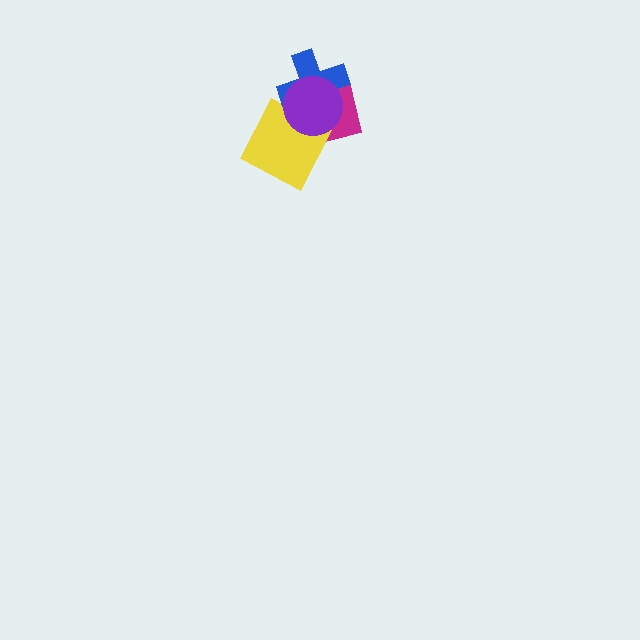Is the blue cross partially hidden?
Yes, it is partially covered by another shape.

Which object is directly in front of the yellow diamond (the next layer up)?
The blue cross is directly in front of the yellow diamond.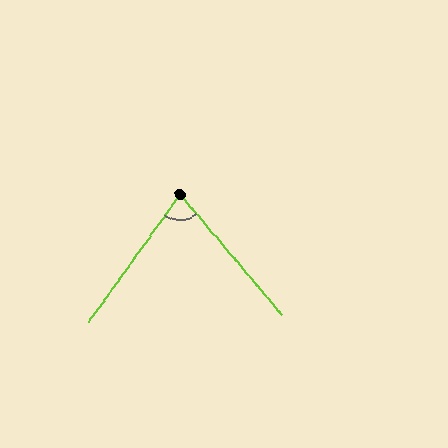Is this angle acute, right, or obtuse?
It is acute.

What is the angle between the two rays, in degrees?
Approximately 76 degrees.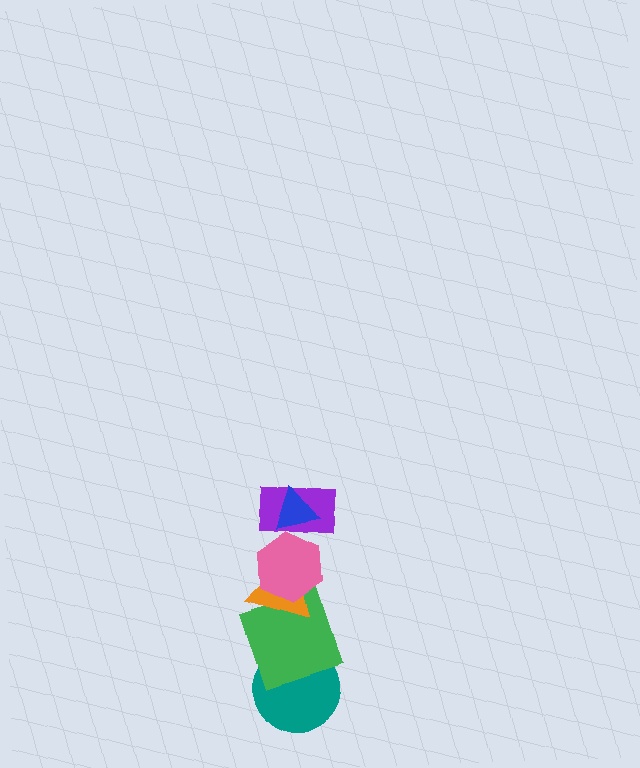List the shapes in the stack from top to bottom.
From top to bottom: the blue triangle, the purple rectangle, the pink hexagon, the orange triangle, the green square, the teal circle.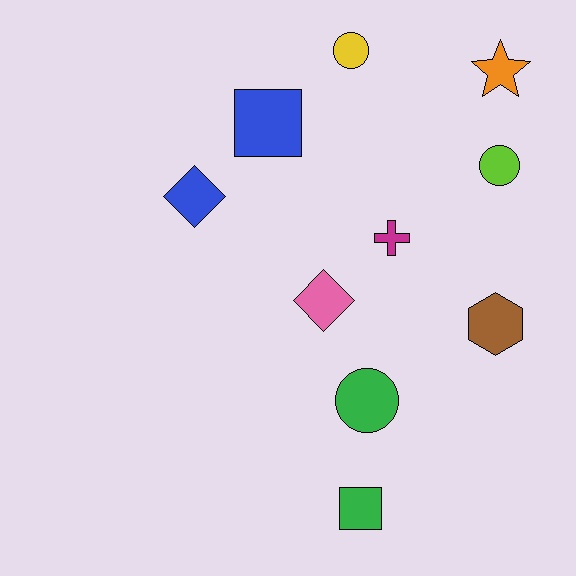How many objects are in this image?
There are 10 objects.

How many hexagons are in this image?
There is 1 hexagon.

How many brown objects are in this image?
There is 1 brown object.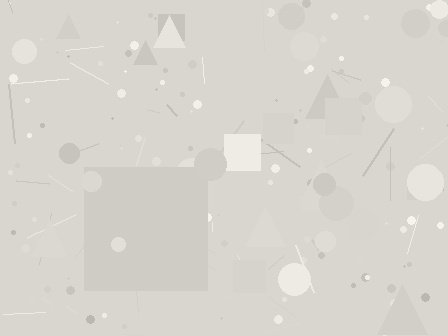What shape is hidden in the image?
A square is hidden in the image.